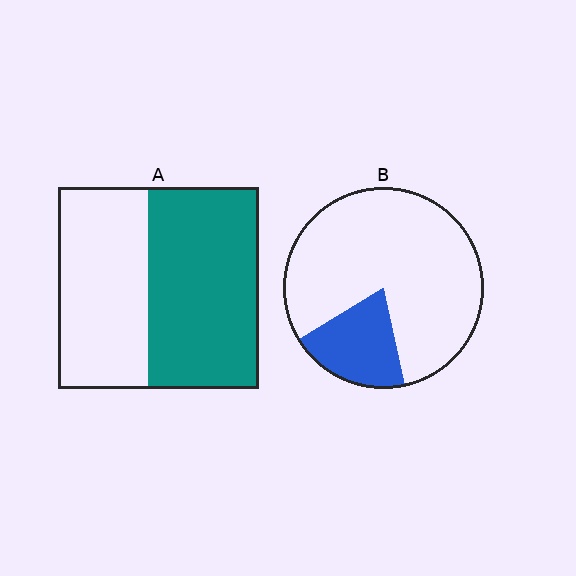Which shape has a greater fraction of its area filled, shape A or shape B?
Shape A.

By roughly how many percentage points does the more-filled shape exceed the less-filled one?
By roughly 35 percentage points (A over B).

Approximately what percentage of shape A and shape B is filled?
A is approximately 55% and B is approximately 20%.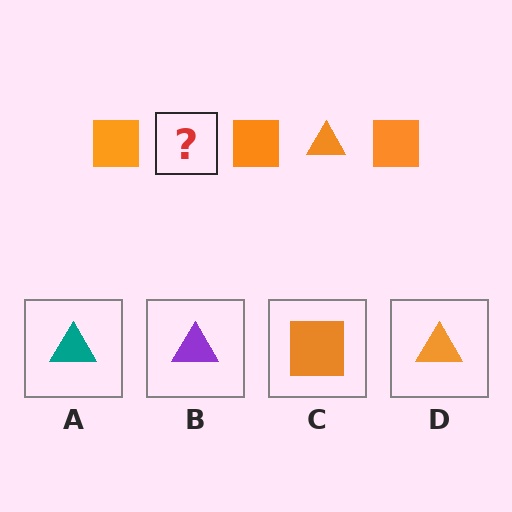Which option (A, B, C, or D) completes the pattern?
D.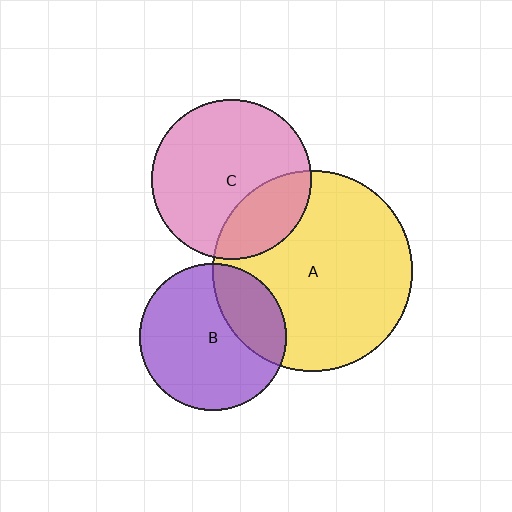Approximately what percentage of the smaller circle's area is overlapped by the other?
Approximately 25%.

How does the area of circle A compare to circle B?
Approximately 1.9 times.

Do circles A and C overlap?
Yes.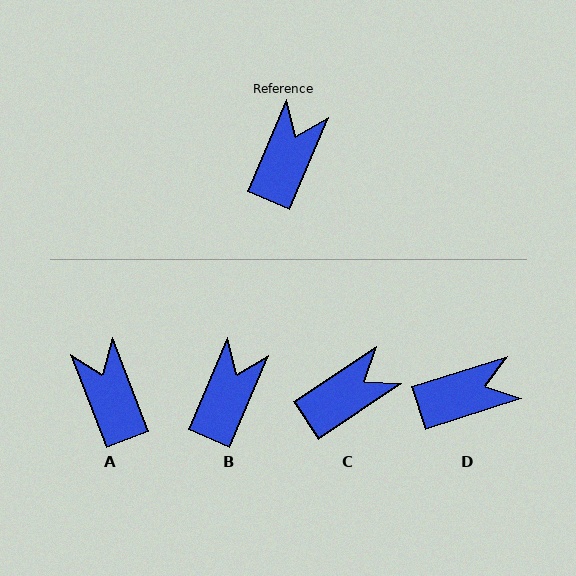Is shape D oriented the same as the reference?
No, it is off by about 49 degrees.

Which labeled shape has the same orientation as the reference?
B.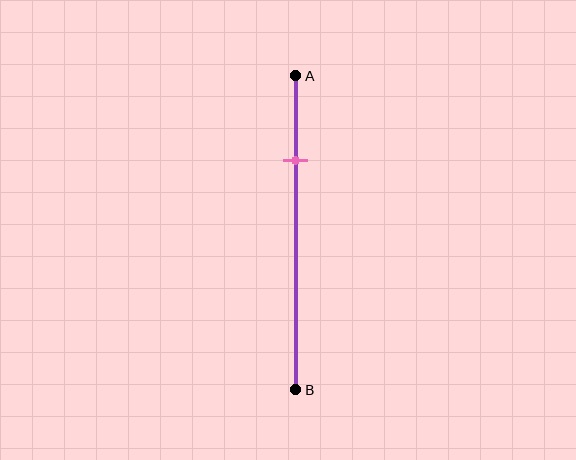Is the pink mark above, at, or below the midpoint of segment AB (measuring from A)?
The pink mark is above the midpoint of segment AB.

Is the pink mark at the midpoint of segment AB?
No, the mark is at about 25% from A, not at the 50% midpoint.